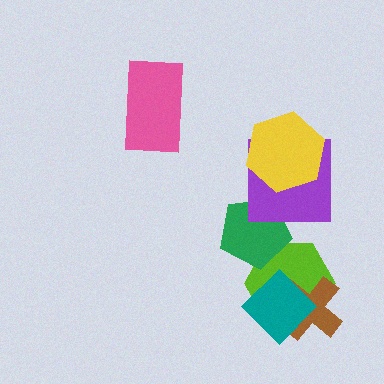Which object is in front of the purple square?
The yellow hexagon is in front of the purple square.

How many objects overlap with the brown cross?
2 objects overlap with the brown cross.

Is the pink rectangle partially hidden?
No, no other shape covers it.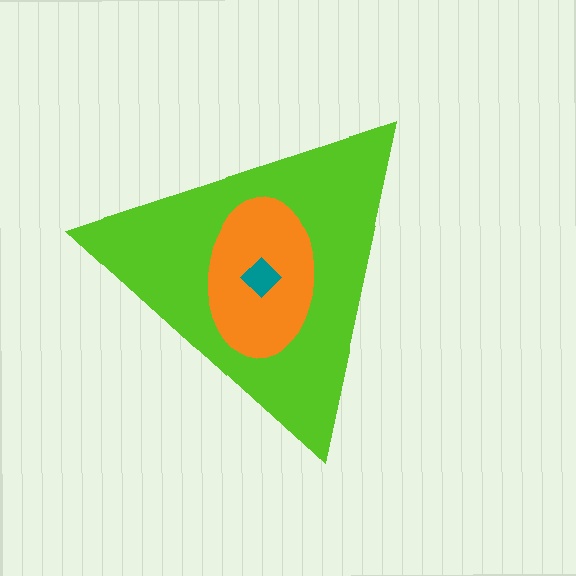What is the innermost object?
The teal diamond.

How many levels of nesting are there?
3.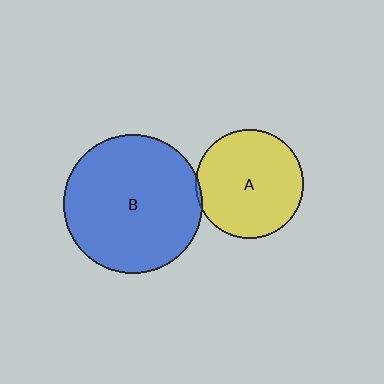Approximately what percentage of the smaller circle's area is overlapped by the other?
Approximately 5%.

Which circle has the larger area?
Circle B (blue).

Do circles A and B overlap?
Yes.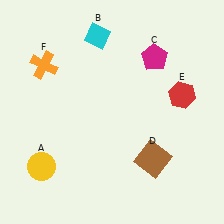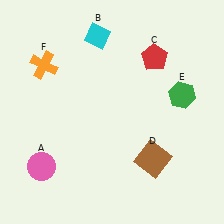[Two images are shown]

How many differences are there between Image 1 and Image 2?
There are 3 differences between the two images.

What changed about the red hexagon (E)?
In Image 1, E is red. In Image 2, it changed to green.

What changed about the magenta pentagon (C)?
In Image 1, C is magenta. In Image 2, it changed to red.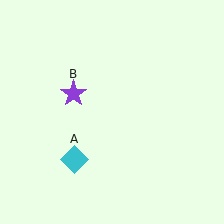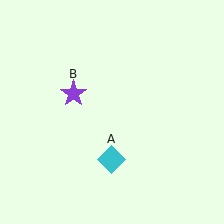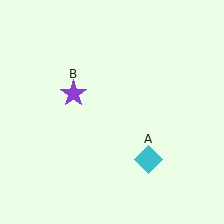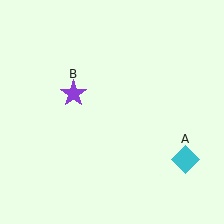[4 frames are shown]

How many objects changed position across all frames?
1 object changed position: cyan diamond (object A).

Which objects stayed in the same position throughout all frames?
Purple star (object B) remained stationary.